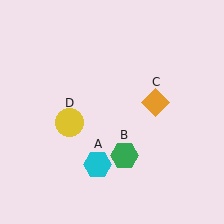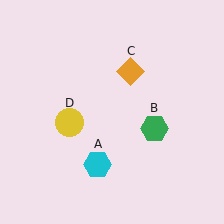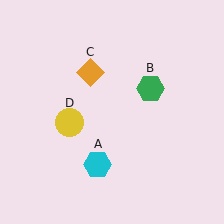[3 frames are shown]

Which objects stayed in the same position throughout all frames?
Cyan hexagon (object A) and yellow circle (object D) remained stationary.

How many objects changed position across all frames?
2 objects changed position: green hexagon (object B), orange diamond (object C).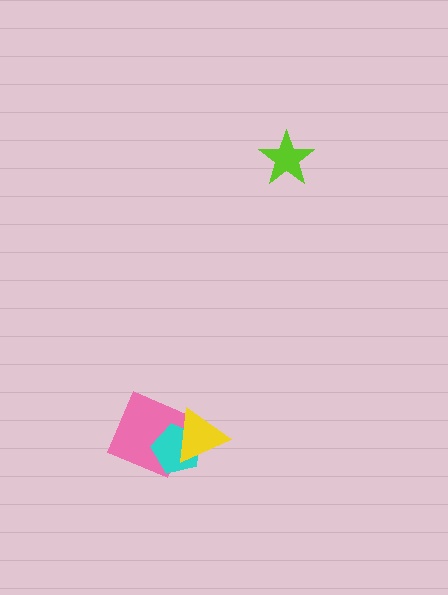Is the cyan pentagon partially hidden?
Yes, it is partially covered by another shape.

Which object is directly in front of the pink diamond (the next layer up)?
The cyan pentagon is directly in front of the pink diamond.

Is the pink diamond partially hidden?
Yes, it is partially covered by another shape.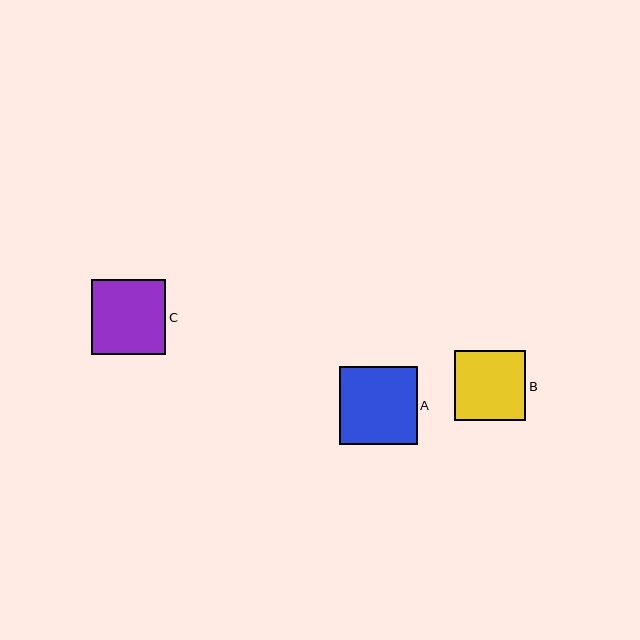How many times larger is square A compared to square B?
Square A is approximately 1.1 times the size of square B.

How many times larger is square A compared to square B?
Square A is approximately 1.1 times the size of square B.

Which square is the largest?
Square A is the largest with a size of approximately 78 pixels.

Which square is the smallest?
Square B is the smallest with a size of approximately 71 pixels.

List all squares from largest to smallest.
From largest to smallest: A, C, B.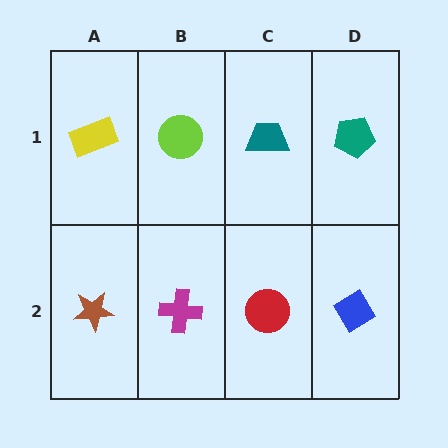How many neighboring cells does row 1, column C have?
3.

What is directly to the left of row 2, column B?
A brown star.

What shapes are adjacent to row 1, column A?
A brown star (row 2, column A), a lime circle (row 1, column B).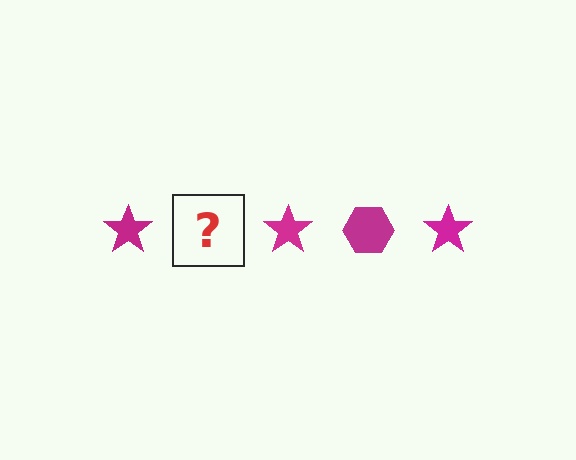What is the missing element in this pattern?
The missing element is a magenta hexagon.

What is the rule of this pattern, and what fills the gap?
The rule is that the pattern cycles through star, hexagon shapes in magenta. The gap should be filled with a magenta hexagon.